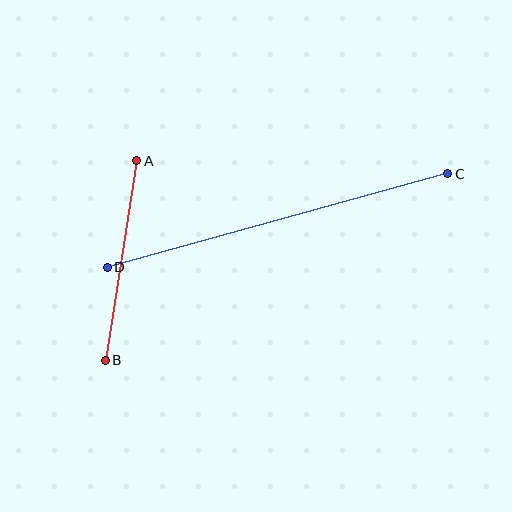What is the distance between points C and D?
The distance is approximately 353 pixels.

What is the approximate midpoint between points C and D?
The midpoint is at approximately (277, 220) pixels.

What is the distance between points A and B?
The distance is approximately 202 pixels.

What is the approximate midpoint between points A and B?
The midpoint is at approximately (121, 260) pixels.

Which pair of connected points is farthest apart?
Points C and D are farthest apart.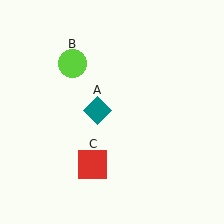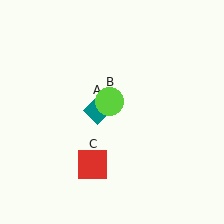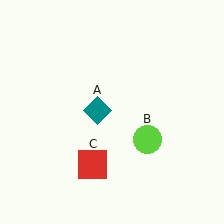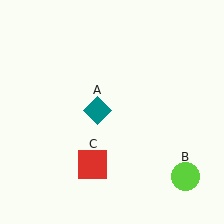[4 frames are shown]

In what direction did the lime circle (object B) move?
The lime circle (object B) moved down and to the right.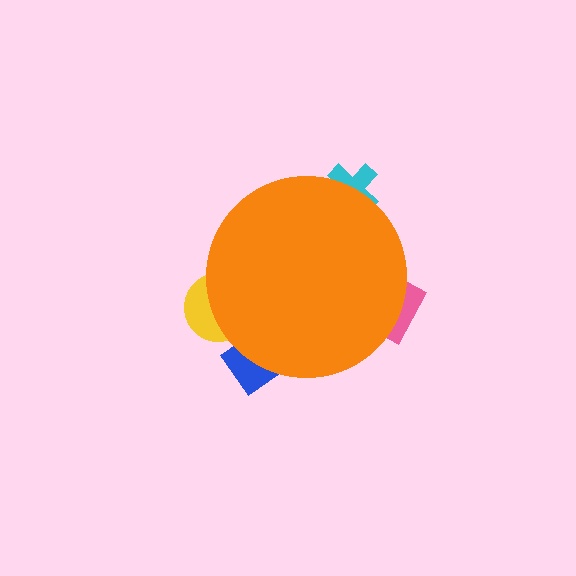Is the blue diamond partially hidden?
Yes, the blue diamond is partially hidden behind the orange circle.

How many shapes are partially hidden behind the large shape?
4 shapes are partially hidden.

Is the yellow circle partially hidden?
Yes, the yellow circle is partially hidden behind the orange circle.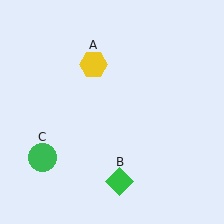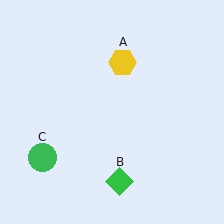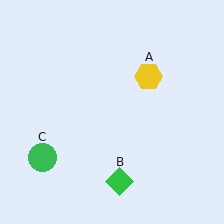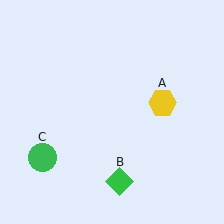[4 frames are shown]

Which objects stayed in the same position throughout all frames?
Green diamond (object B) and green circle (object C) remained stationary.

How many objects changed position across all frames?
1 object changed position: yellow hexagon (object A).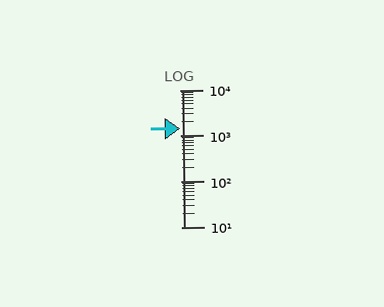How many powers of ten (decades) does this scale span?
The scale spans 3 decades, from 10 to 10000.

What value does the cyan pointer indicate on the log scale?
The pointer indicates approximately 1400.